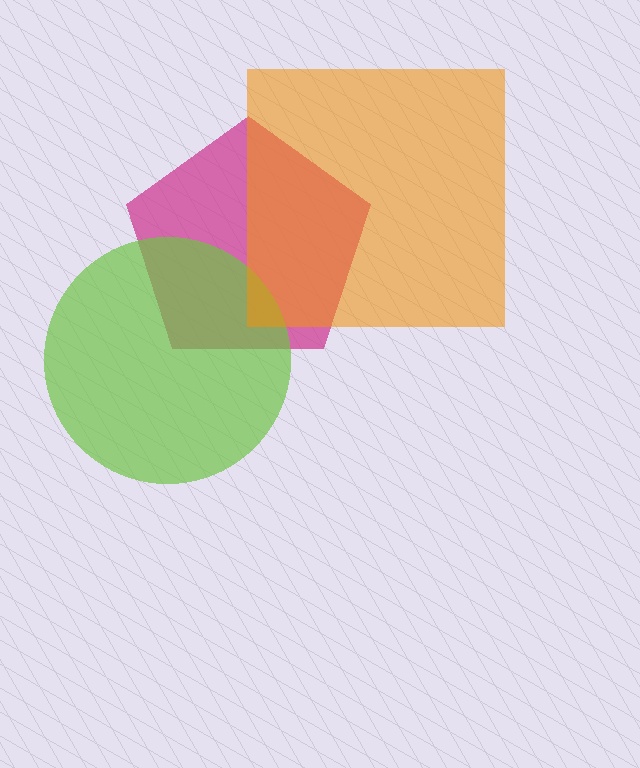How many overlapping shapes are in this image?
There are 3 overlapping shapes in the image.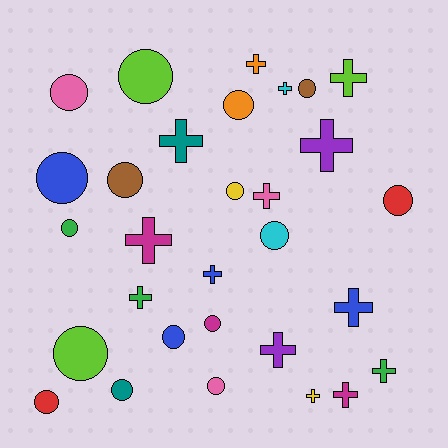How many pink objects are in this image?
There are 3 pink objects.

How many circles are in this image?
There are 16 circles.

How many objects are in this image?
There are 30 objects.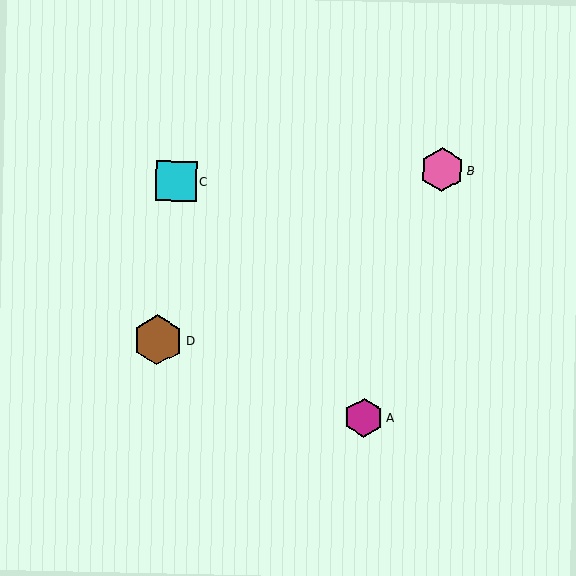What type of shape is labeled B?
Shape B is a pink hexagon.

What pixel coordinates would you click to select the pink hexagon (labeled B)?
Click at (442, 170) to select the pink hexagon B.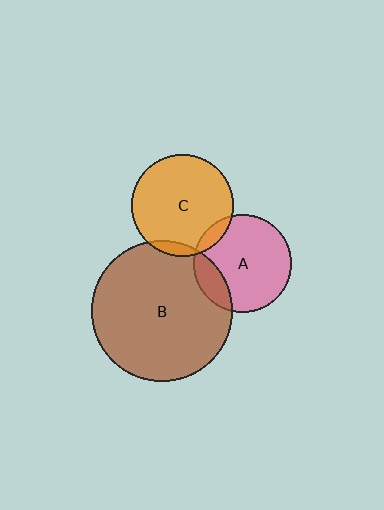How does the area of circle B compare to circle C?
Approximately 1.9 times.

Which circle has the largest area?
Circle B (brown).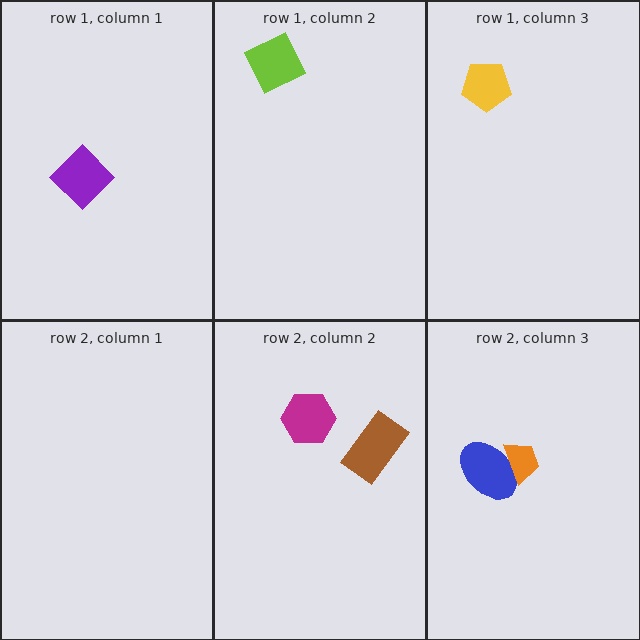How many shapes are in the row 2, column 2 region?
2.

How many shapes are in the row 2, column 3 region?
2.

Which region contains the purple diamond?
The row 1, column 1 region.